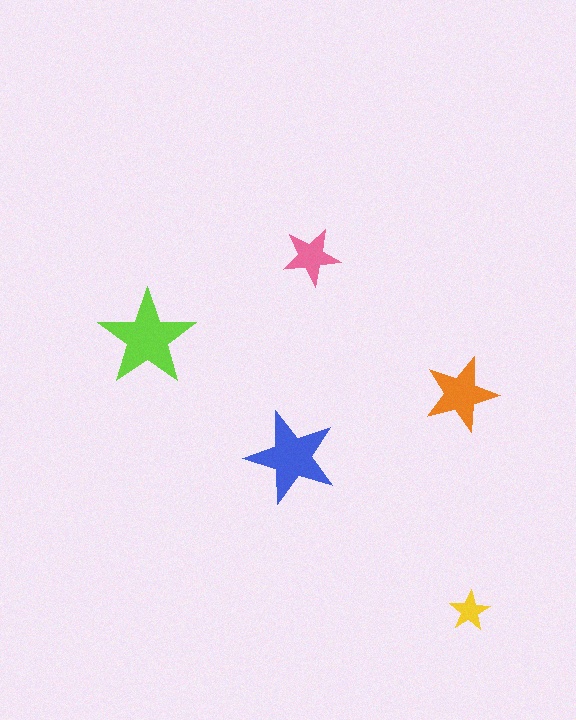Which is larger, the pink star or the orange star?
The orange one.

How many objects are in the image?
There are 5 objects in the image.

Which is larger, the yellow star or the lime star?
The lime one.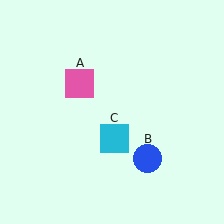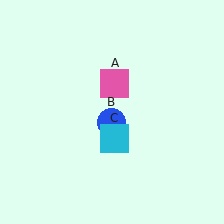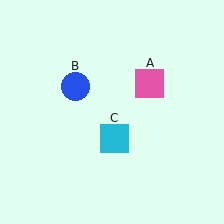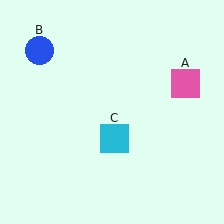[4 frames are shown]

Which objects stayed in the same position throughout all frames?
Cyan square (object C) remained stationary.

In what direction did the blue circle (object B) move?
The blue circle (object B) moved up and to the left.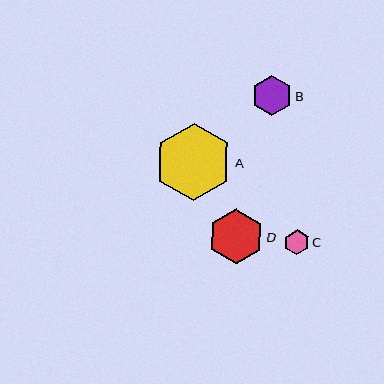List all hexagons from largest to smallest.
From largest to smallest: A, D, B, C.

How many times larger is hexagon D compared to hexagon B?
Hexagon D is approximately 1.4 times the size of hexagon B.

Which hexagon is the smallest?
Hexagon C is the smallest with a size of approximately 25 pixels.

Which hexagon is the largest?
Hexagon A is the largest with a size of approximately 77 pixels.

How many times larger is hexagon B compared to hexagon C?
Hexagon B is approximately 1.6 times the size of hexagon C.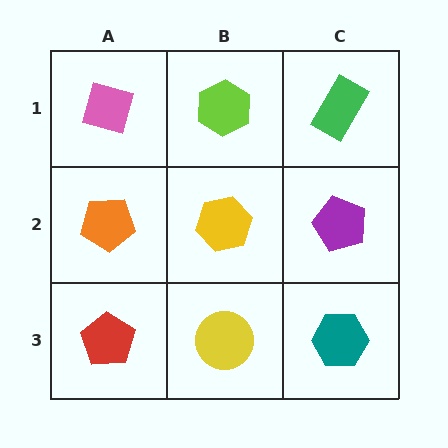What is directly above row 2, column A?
A pink diamond.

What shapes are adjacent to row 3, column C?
A purple pentagon (row 2, column C), a yellow circle (row 3, column B).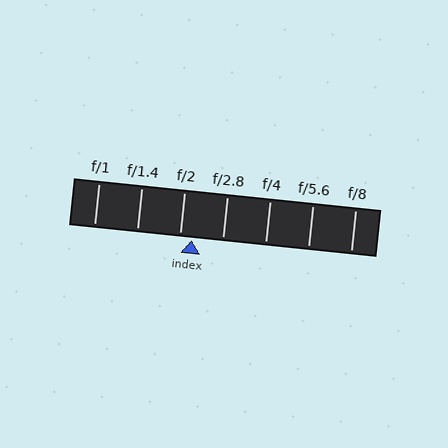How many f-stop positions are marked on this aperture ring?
There are 7 f-stop positions marked.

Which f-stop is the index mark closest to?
The index mark is closest to f/2.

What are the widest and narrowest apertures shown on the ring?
The widest aperture shown is f/1 and the narrowest is f/8.